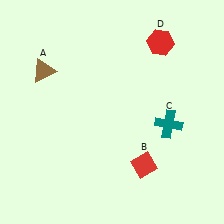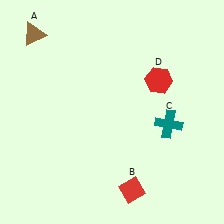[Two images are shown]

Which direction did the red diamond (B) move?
The red diamond (B) moved down.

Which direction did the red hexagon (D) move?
The red hexagon (D) moved down.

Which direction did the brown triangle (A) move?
The brown triangle (A) moved up.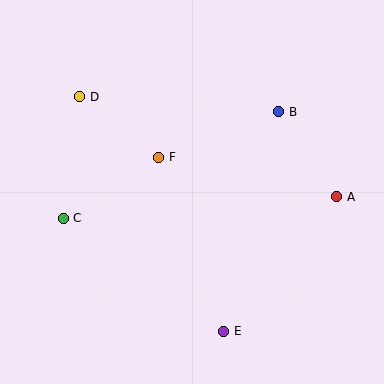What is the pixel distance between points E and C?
The distance between E and C is 196 pixels.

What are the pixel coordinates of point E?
Point E is at (224, 331).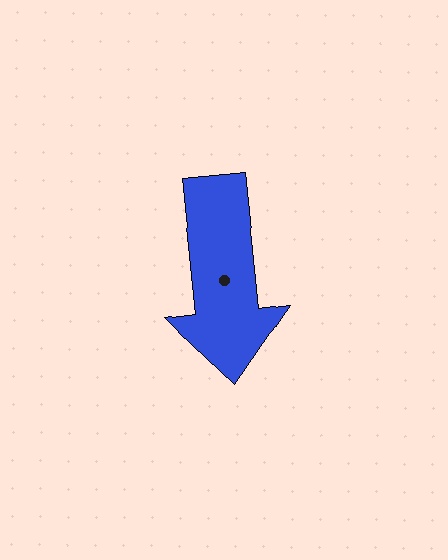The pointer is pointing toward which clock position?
Roughly 6 o'clock.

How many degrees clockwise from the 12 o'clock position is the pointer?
Approximately 174 degrees.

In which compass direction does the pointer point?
South.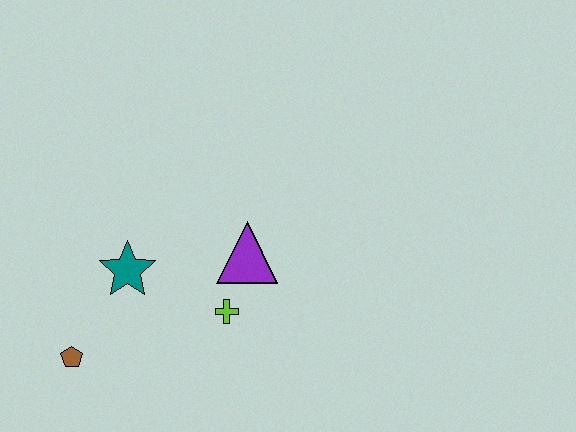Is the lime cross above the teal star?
No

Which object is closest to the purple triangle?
The lime cross is closest to the purple triangle.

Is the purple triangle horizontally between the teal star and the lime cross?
No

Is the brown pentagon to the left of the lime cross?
Yes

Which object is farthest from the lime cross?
The brown pentagon is farthest from the lime cross.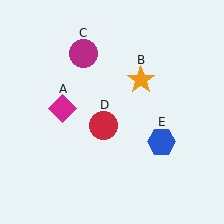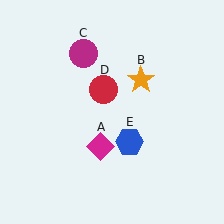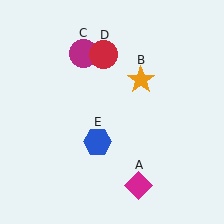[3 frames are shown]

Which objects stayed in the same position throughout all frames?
Orange star (object B) and magenta circle (object C) remained stationary.